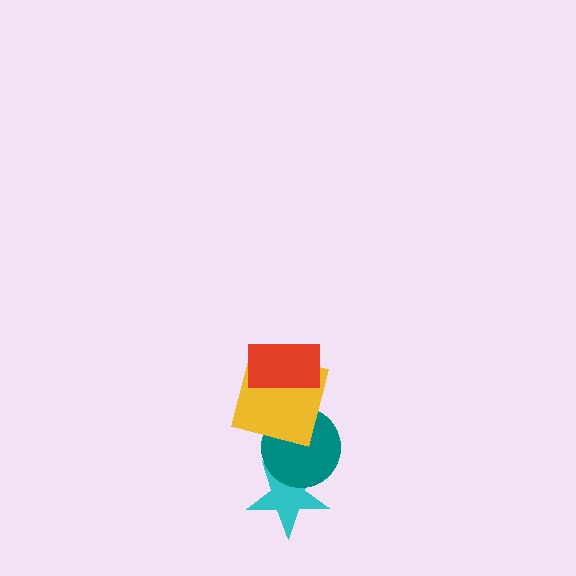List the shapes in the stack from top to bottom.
From top to bottom: the red rectangle, the yellow square, the teal circle, the cyan star.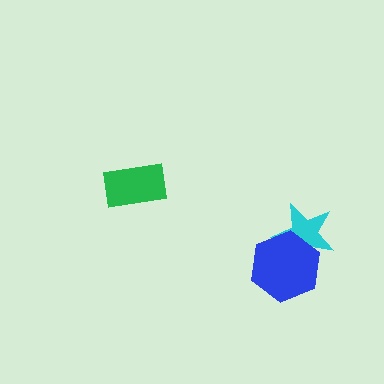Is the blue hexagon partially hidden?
No, no other shape covers it.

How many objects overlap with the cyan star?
1 object overlaps with the cyan star.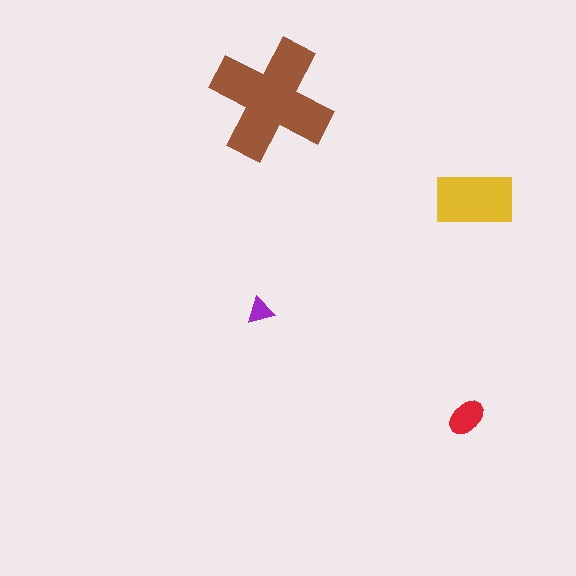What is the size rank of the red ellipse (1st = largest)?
3rd.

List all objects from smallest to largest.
The purple triangle, the red ellipse, the yellow rectangle, the brown cross.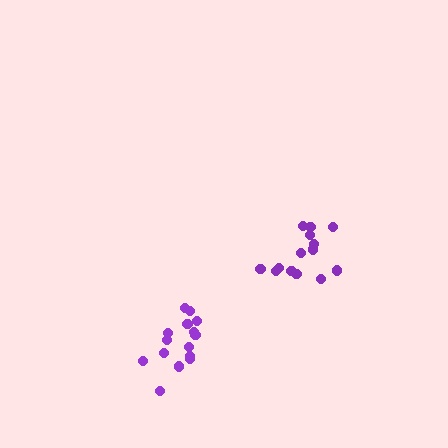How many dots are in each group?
Group 1: 15 dots, Group 2: 14 dots (29 total).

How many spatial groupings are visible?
There are 2 spatial groupings.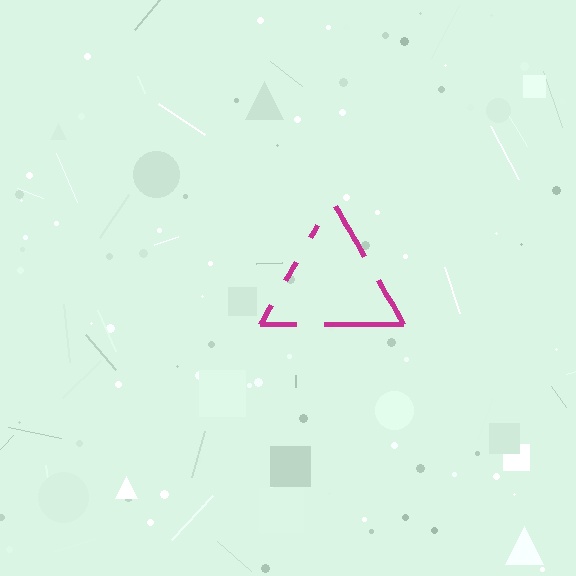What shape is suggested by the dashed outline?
The dashed outline suggests a triangle.